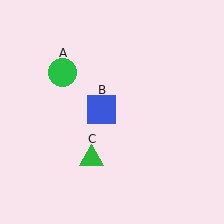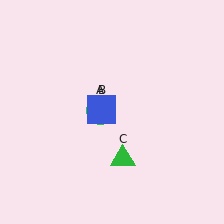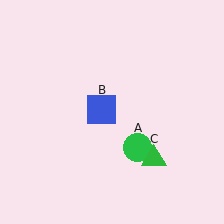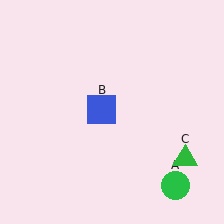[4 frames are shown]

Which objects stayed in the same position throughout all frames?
Blue square (object B) remained stationary.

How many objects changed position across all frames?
2 objects changed position: green circle (object A), green triangle (object C).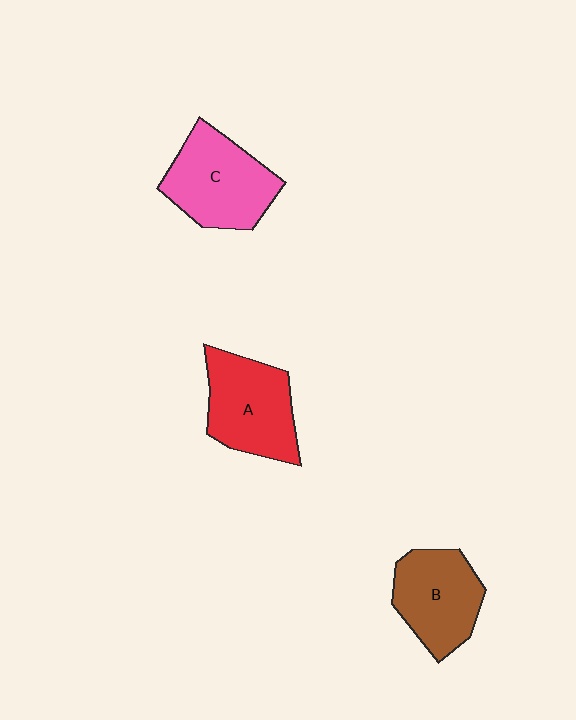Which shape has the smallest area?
Shape B (brown).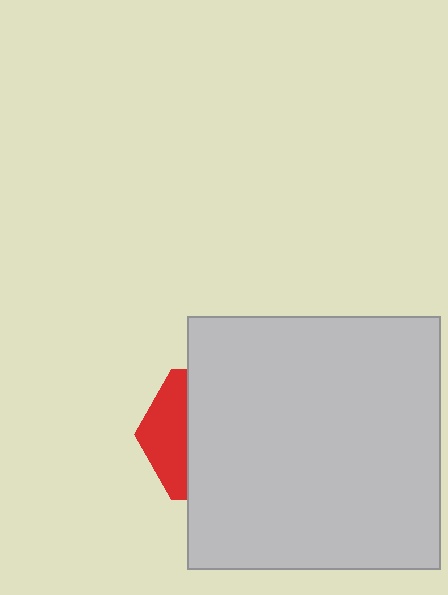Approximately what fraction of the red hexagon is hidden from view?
Roughly 69% of the red hexagon is hidden behind the light gray square.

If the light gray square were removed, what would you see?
You would see the complete red hexagon.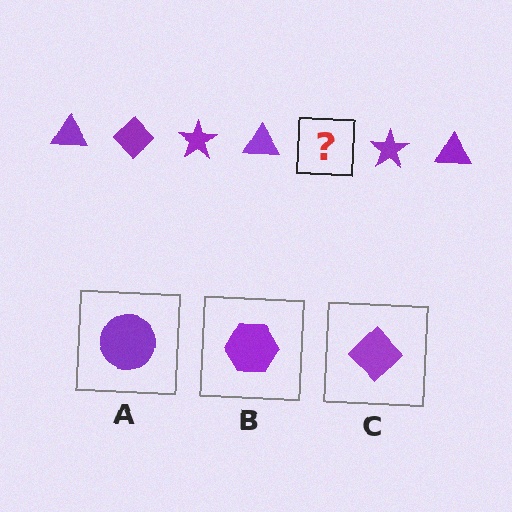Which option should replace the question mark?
Option C.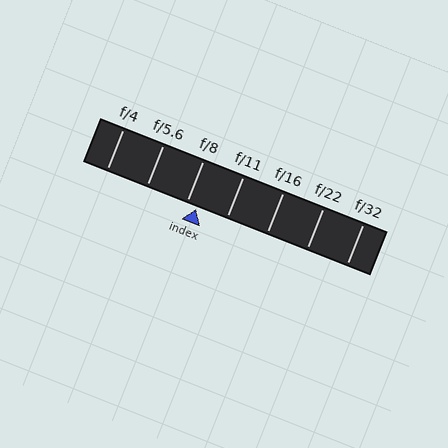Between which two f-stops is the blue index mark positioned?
The index mark is between f/8 and f/11.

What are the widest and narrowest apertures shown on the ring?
The widest aperture shown is f/4 and the narrowest is f/32.